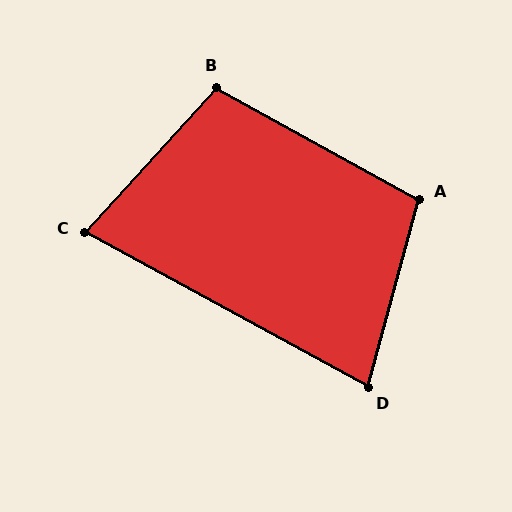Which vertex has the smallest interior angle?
C, at approximately 76 degrees.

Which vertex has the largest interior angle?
A, at approximately 104 degrees.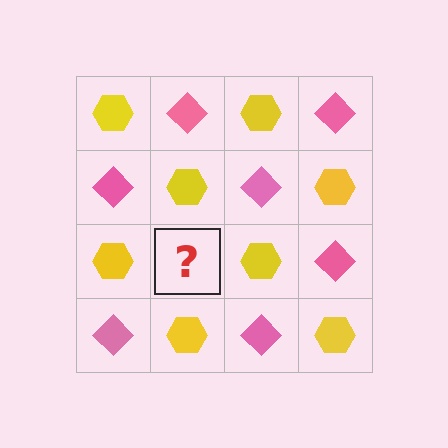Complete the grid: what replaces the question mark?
The question mark should be replaced with a pink diamond.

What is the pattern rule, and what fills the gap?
The rule is that it alternates yellow hexagon and pink diamond in a checkerboard pattern. The gap should be filled with a pink diamond.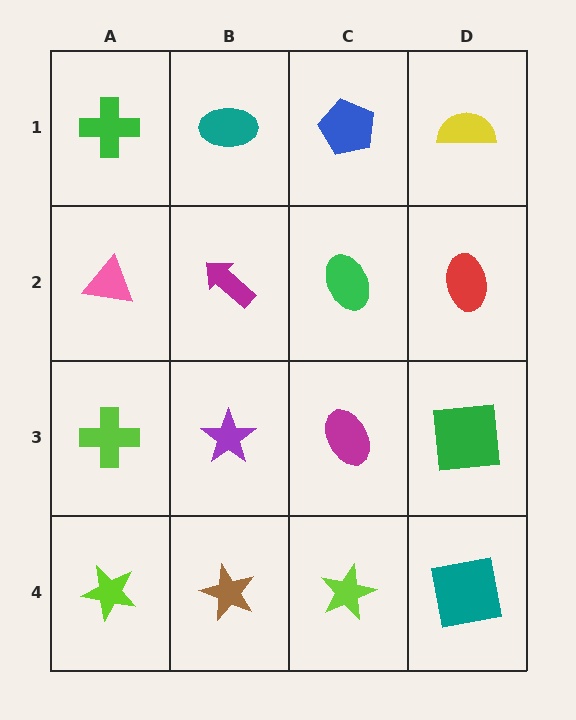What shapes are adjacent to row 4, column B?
A purple star (row 3, column B), a lime star (row 4, column A), a lime star (row 4, column C).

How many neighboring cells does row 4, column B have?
3.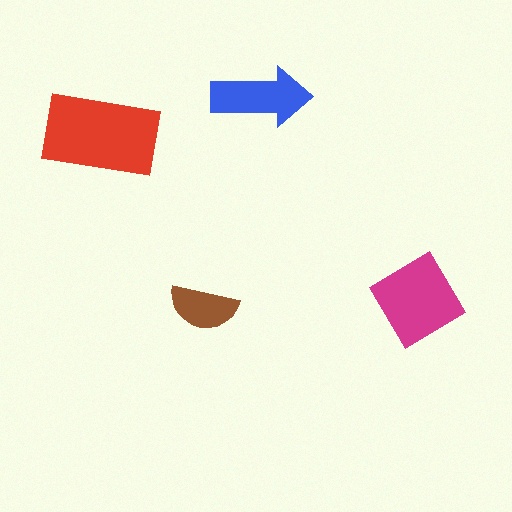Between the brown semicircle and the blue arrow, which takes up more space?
The blue arrow.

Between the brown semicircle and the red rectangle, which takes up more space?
The red rectangle.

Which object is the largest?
The red rectangle.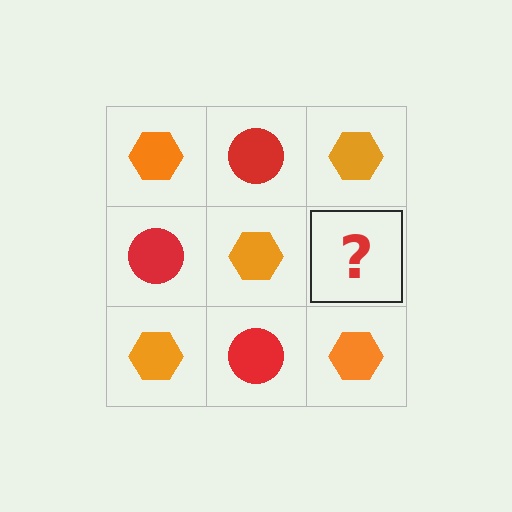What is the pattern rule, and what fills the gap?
The rule is that it alternates orange hexagon and red circle in a checkerboard pattern. The gap should be filled with a red circle.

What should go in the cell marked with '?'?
The missing cell should contain a red circle.